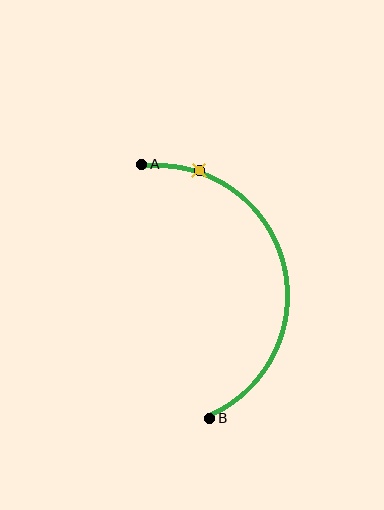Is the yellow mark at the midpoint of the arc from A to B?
No. The yellow mark lies on the arc but is closer to endpoint A. The arc midpoint would be at the point on the curve equidistant along the arc from both A and B.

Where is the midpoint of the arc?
The arc midpoint is the point on the curve farthest from the straight line joining A and B. It sits to the right of that line.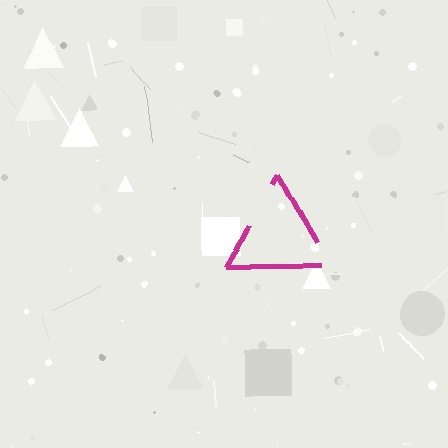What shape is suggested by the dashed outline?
The dashed outline suggests a triangle.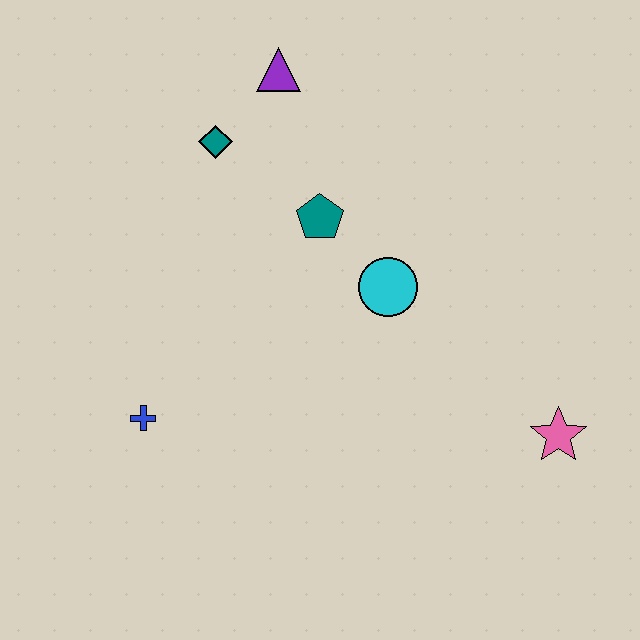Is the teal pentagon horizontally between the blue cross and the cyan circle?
Yes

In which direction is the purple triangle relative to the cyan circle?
The purple triangle is above the cyan circle.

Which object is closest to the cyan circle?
The teal pentagon is closest to the cyan circle.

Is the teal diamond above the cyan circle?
Yes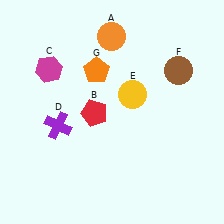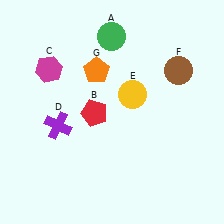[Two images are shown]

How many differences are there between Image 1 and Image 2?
There is 1 difference between the two images.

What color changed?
The circle (A) changed from orange in Image 1 to green in Image 2.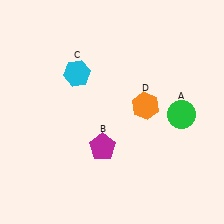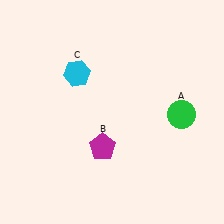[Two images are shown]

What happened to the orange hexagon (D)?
The orange hexagon (D) was removed in Image 2. It was in the top-right area of Image 1.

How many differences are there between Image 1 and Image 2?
There is 1 difference between the two images.